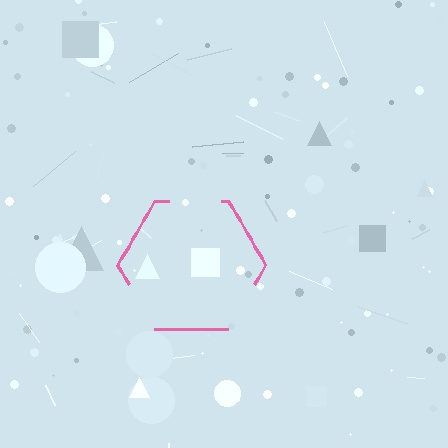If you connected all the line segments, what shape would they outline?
They would outline a hexagon.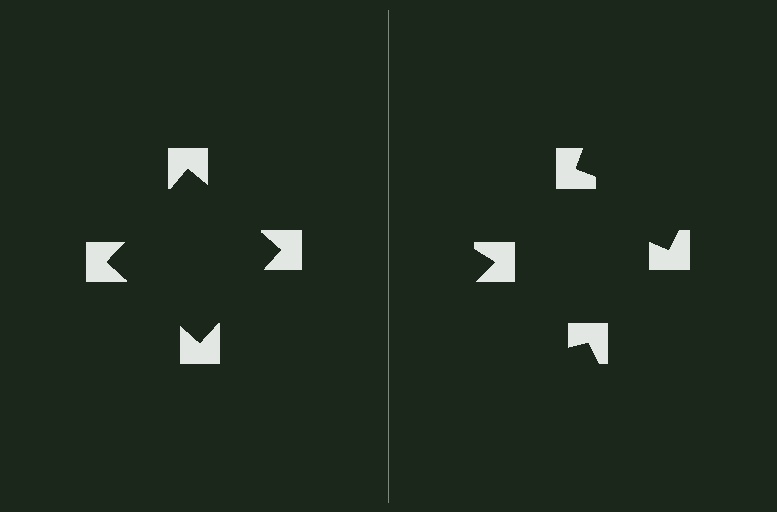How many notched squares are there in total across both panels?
8 — 4 on each side.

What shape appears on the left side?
An illusory square.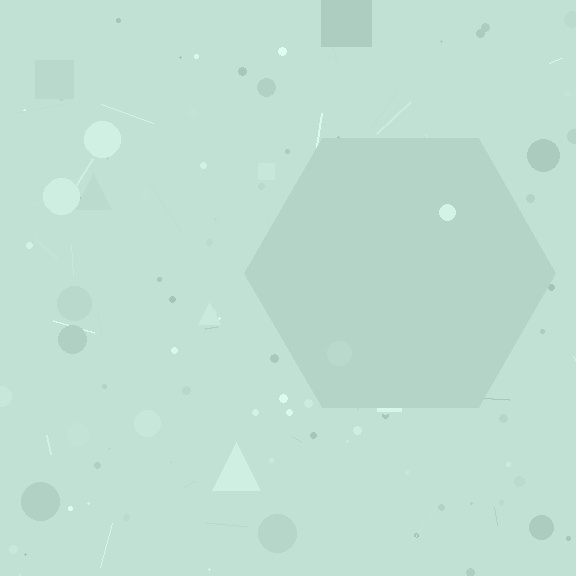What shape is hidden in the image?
A hexagon is hidden in the image.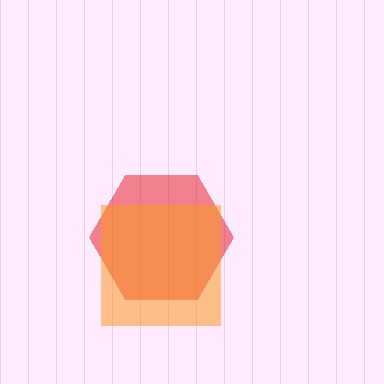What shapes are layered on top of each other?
The layered shapes are: a red hexagon, an orange square.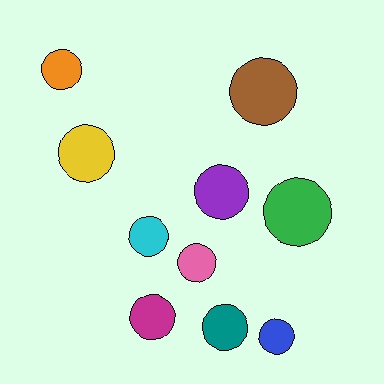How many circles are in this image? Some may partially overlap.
There are 10 circles.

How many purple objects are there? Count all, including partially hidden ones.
There is 1 purple object.